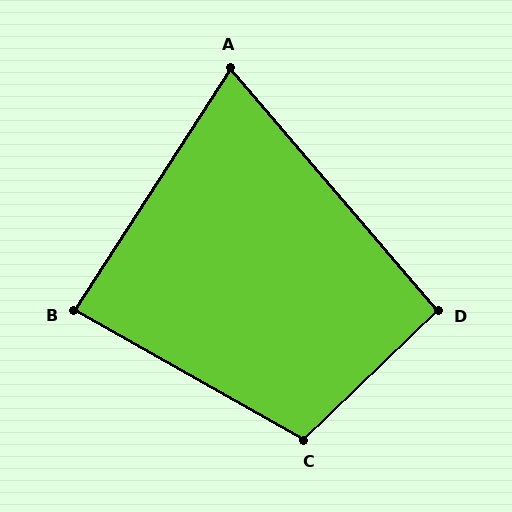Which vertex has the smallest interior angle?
A, at approximately 73 degrees.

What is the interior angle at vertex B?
Approximately 87 degrees (approximately right).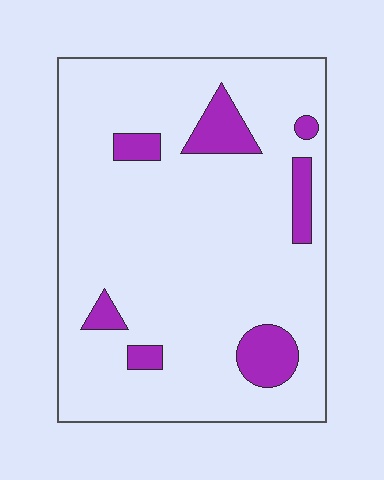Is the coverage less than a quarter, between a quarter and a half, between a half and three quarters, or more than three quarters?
Less than a quarter.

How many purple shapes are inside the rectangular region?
7.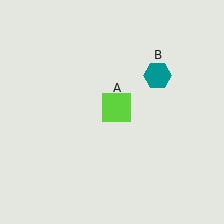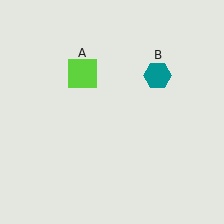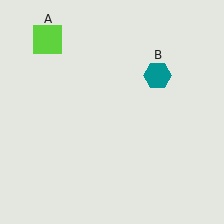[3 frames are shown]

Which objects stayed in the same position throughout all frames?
Teal hexagon (object B) remained stationary.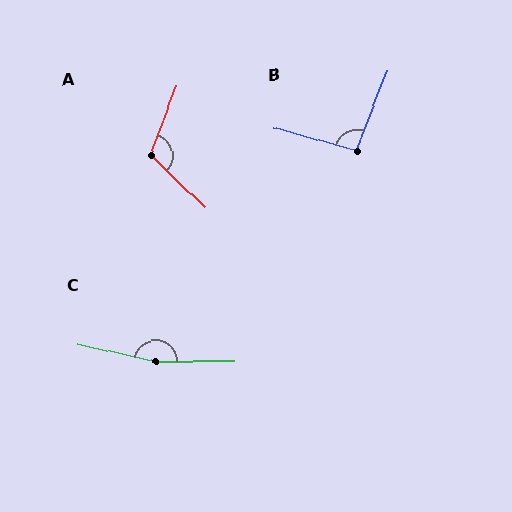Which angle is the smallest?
B, at approximately 96 degrees.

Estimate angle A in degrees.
Approximately 114 degrees.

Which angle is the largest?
C, at approximately 167 degrees.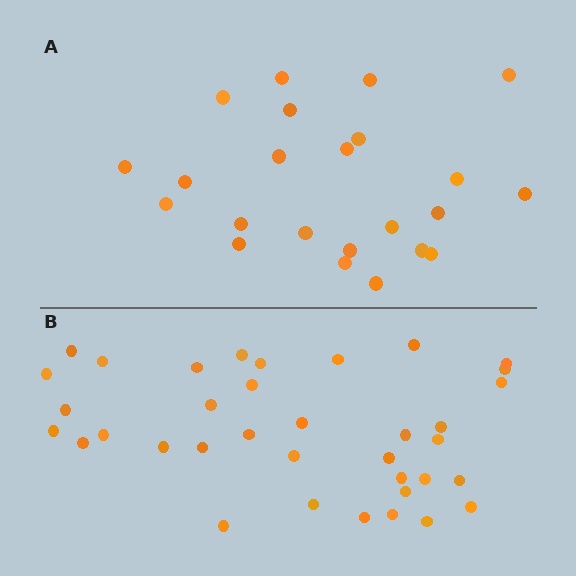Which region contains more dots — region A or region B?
Region B (the bottom region) has more dots.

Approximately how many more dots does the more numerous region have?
Region B has approximately 15 more dots than region A.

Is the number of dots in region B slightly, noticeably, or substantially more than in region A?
Region B has substantially more. The ratio is roughly 1.6 to 1.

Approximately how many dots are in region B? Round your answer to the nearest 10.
About 40 dots. (The exact count is 36, which rounds to 40.)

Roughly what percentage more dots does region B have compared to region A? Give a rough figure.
About 55% more.